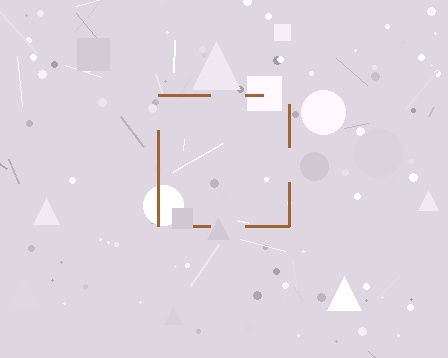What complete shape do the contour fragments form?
The contour fragments form a square.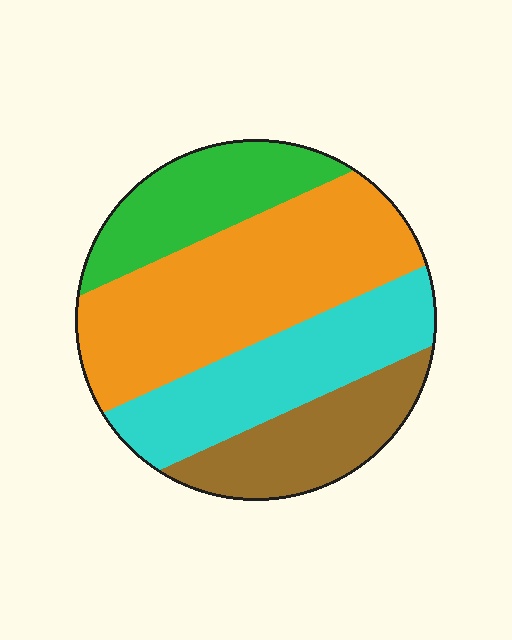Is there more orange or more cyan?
Orange.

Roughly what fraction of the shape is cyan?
Cyan takes up between a sixth and a third of the shape.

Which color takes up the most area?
Orange, at roughly 40%.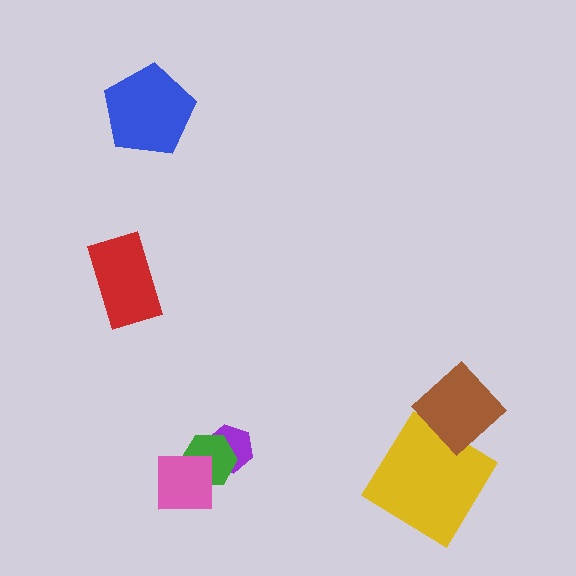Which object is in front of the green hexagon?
The pink square is in front of the green hexagon.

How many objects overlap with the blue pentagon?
0 objects overlap with the blue pentagon.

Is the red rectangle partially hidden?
No, no other shape covers it.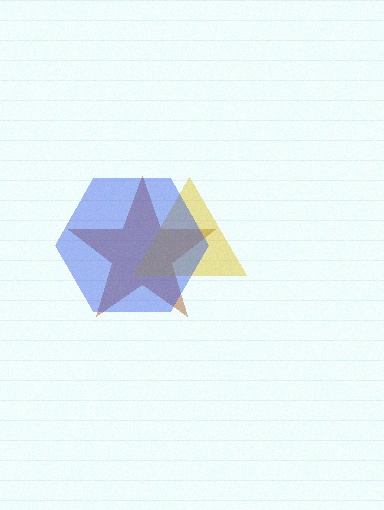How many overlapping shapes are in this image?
There are 3 overlapping shapes in the image.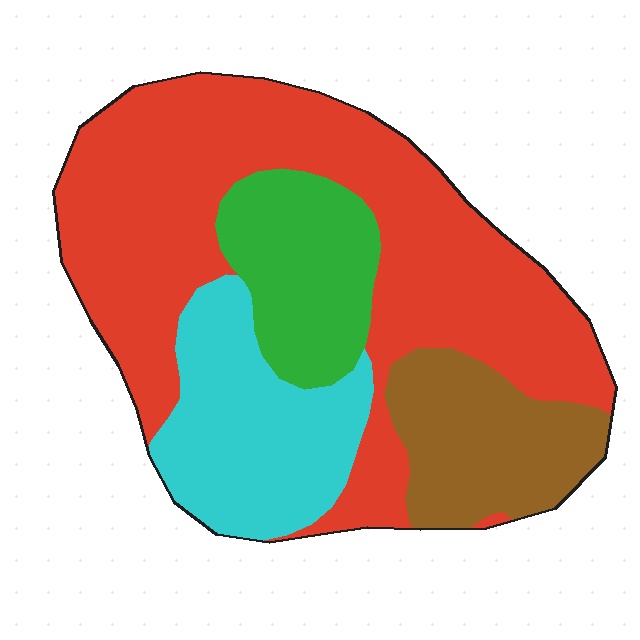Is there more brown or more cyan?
Cyan.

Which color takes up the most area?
Red, at roughly 50%.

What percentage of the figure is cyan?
Cyan covers roughly 20% of the figure.